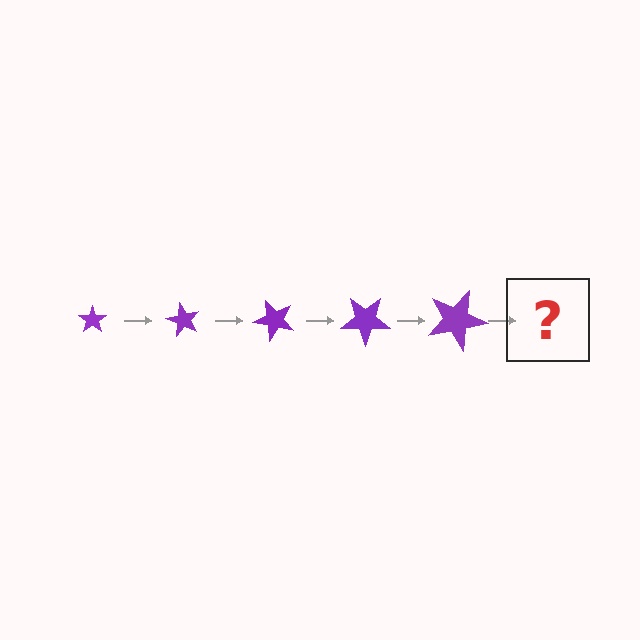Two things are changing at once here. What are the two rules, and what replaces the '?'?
The two rules are that the star grows larger each step and it rotates 60 degrees each step. The '?' should be a star, larger than the previous one and rotated 300 degrees from the start.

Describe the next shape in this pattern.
It should be a star, larger than the previous one and rotated 300 degrees from the start.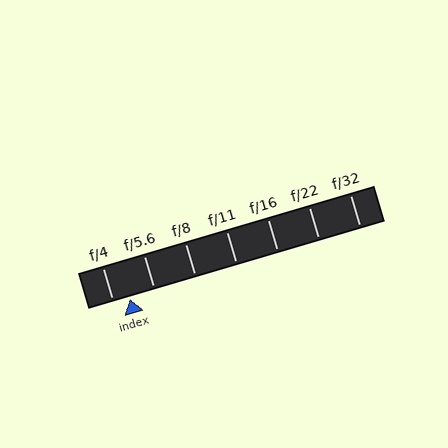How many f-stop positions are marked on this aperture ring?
There are 7 f-stop positions marked.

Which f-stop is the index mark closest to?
The index mark is closest to f/4.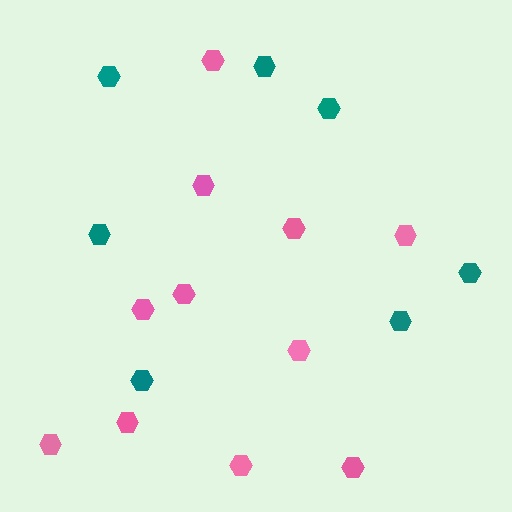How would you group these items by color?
There are 2 groups: one group of pink hexagons (11) and one group of teal hexagons (7).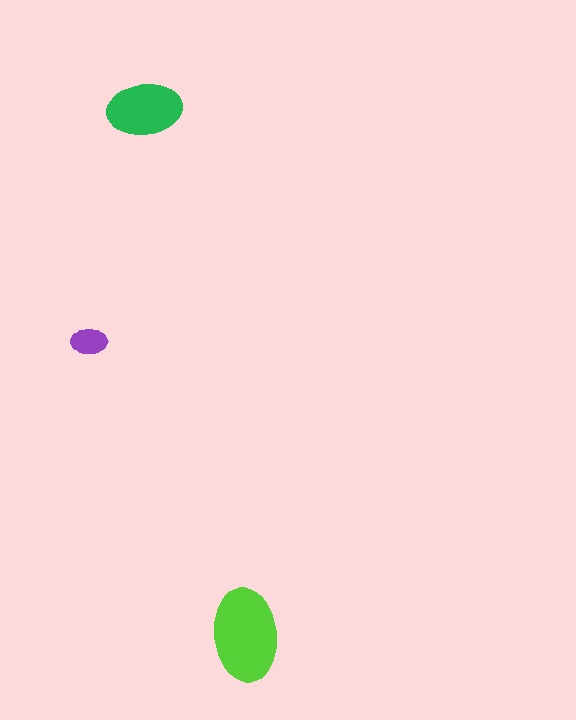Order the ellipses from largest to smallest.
the lime one, the green one, the purple one.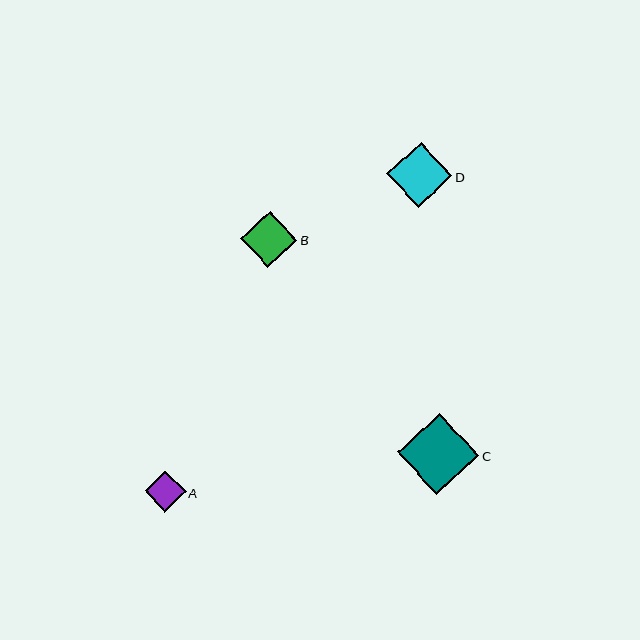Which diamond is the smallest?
Diamond A is the smallest with a size of approximately 40 pixels.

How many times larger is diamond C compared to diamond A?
Diamond C is approximately 2.0 times the size of diamond A.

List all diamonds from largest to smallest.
From largest to smallest: C, D, B, A.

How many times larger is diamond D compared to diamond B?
Diamond D is approximately 1.2 times the size of diamond B.